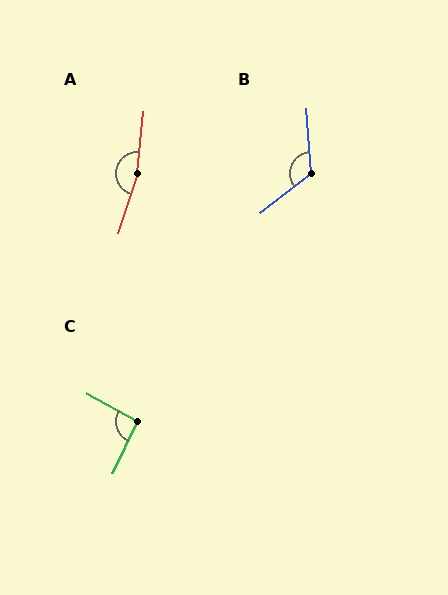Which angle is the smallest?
C, at approximately 94 degrees.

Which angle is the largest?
A, at approximately 168 degrees.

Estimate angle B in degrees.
Approximately 123 degrees.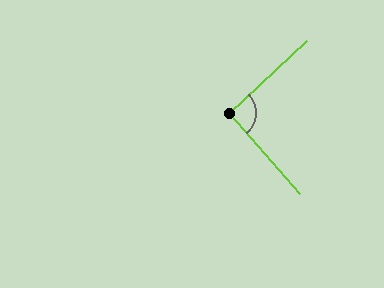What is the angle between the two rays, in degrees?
Approximately 92 degrees.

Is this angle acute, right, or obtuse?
It is approximately a right angle.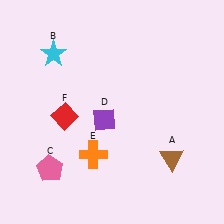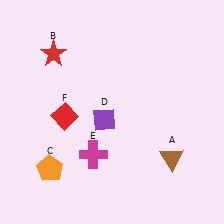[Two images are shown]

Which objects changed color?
B changed from cyan to red. C changed from pink to orange. E changed from orange to magenta.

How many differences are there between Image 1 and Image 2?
There are 3 differences between the two images.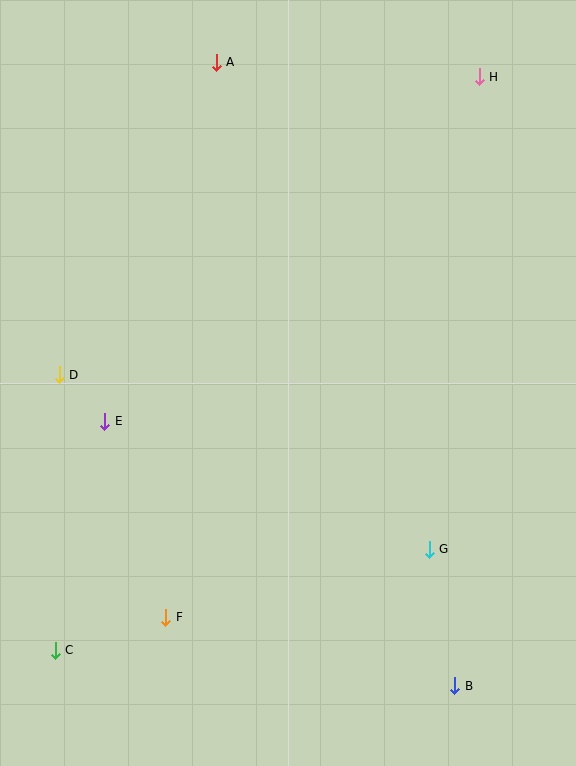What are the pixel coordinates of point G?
Point G is at (429, 549).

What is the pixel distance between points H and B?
The distance between H and B is 609 pixels.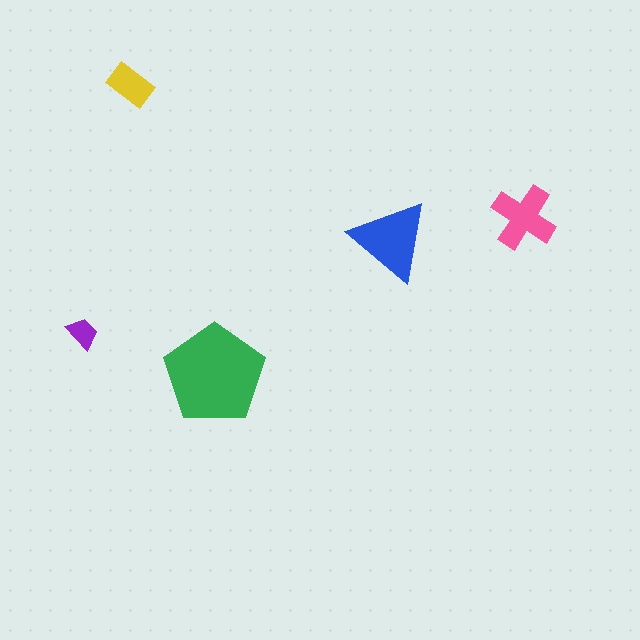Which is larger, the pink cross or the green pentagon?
The green pentagon.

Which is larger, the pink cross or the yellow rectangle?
The pink cross.